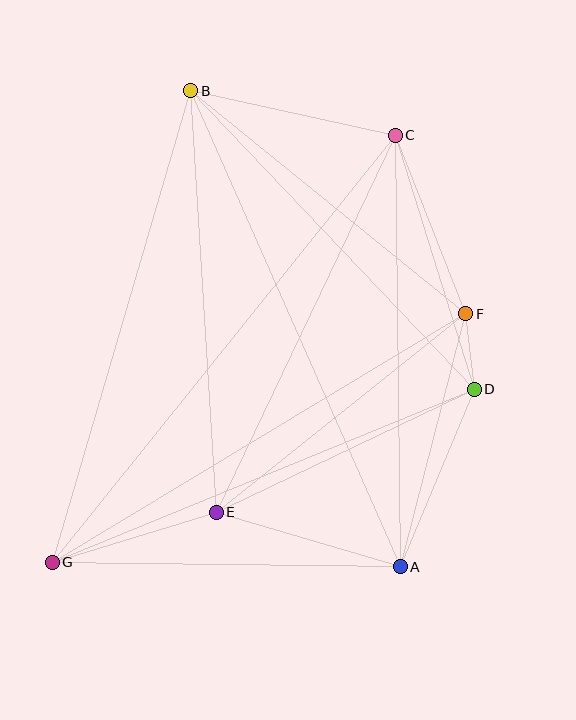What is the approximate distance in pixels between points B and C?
The distance between B and C is approximately 209 pixels.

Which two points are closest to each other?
Points D and F are closest to each other.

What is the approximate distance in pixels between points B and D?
The distance between B and D is approximately 412 pixels.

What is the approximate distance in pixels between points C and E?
The distance between C and E is approximately 417 pixels.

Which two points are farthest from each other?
Points C and G are farthest from each other.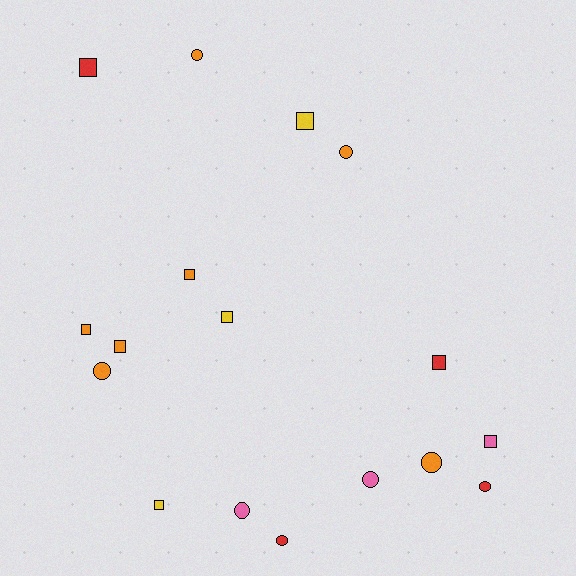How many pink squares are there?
There is 1 pink square.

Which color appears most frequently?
Orange, with 7 objects.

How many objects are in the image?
There are 17 objects.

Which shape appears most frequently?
Square, with 9 objects.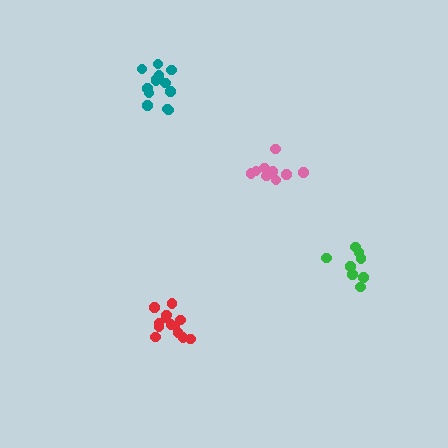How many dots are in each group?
Group 1: 9 dots, Group 2: 13 dots, Group 3: 13 dots, Group 4: 8 dots (43 total).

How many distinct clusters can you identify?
There are 4 distinct clusters.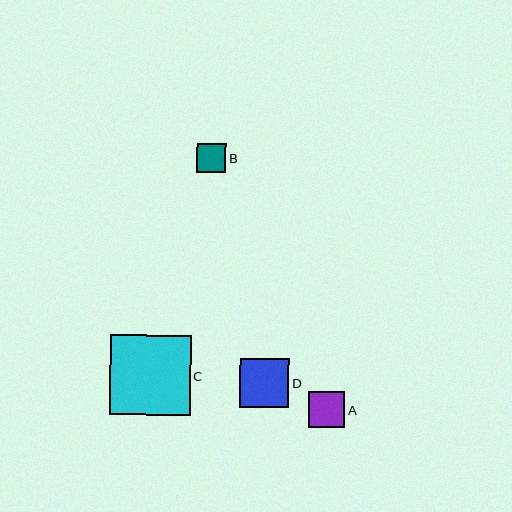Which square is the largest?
Square C is the largest with a size of approximately 80 pixels.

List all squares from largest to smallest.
From largest to smallest: C, D, A, B.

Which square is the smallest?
Square B is the smallest with a size of approximately 29 pixels.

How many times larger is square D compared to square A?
Square D is approximately 1.4 times the size of square A.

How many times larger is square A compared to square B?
Square A is approximately 1.2 times the size of square B.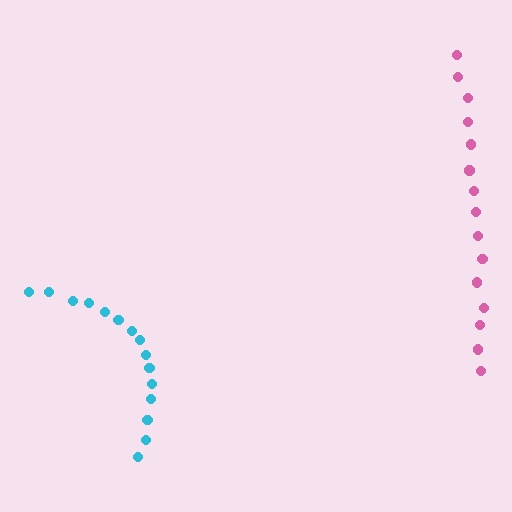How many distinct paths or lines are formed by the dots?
There are 2 distinct paths.